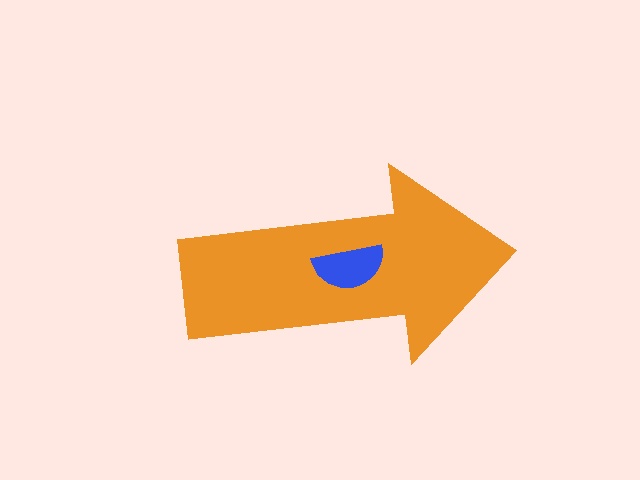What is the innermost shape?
The blue semicircle.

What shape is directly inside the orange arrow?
The blue semicircle.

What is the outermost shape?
The orange arrow.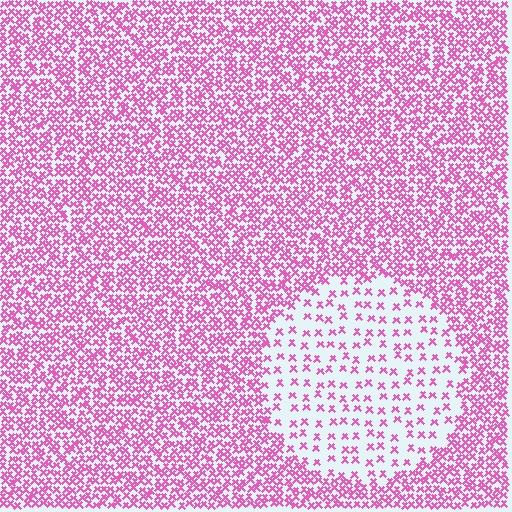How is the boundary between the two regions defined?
The boundary is defined by a change in element density (approximately 2.8x ratio). All elements are the same color, size, and shape.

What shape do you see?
I see a circle.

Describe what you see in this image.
The image contains small pink elements arranged at two different densities. A circle-shaped region is visible where the elements are less densely packed than the surrounding area.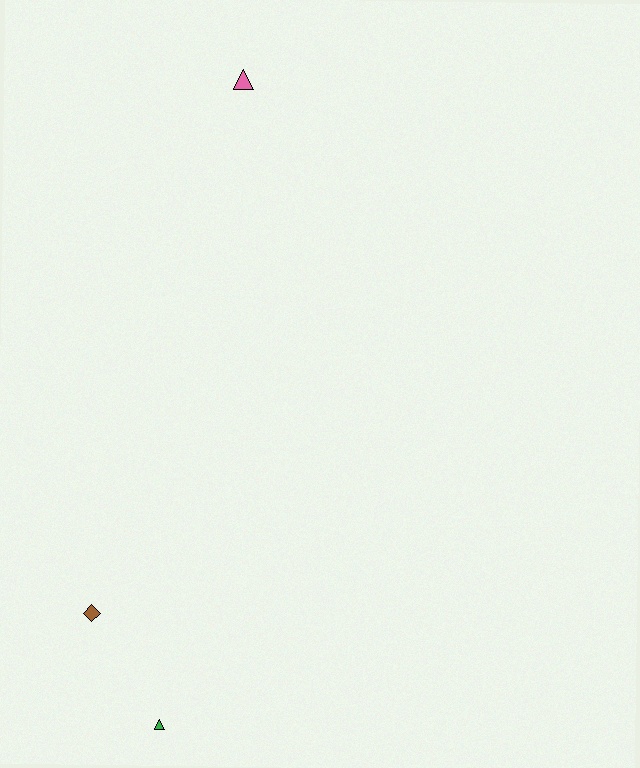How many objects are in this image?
There are 3 objects.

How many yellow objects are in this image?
There are no yellow objects.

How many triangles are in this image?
There are 2 triangles.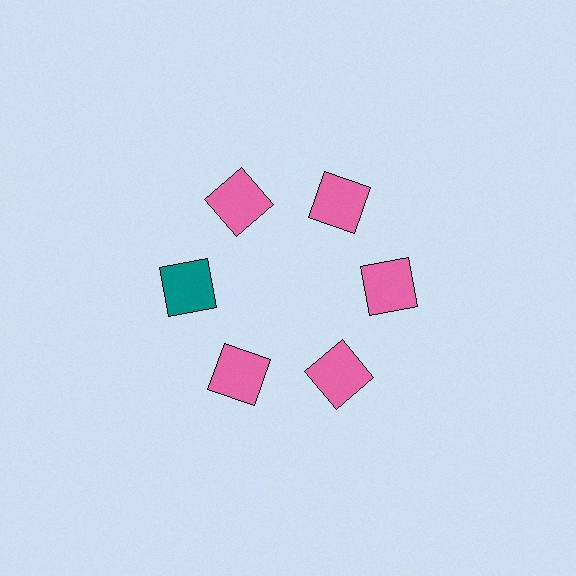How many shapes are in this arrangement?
There are 6 shapes arranged in a ring pattern.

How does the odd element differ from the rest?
It has a different color: teal instead of pink.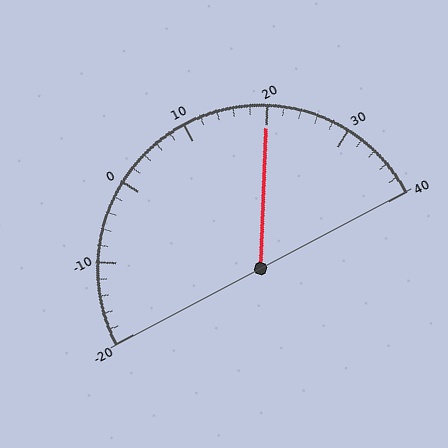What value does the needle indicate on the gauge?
The needle indicates approximately 20.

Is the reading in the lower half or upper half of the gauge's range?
The reading is in the upper half of the range (-20 to 40).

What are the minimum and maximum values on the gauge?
The gauge ranges from -20 to 40.